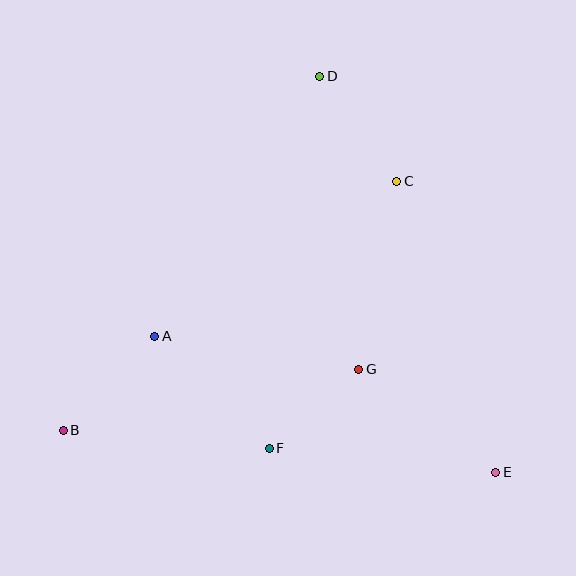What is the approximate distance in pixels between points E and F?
The distance between E and F is approximately 227 pixels.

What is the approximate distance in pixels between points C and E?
The distance between C and E is approximately 307 pixels.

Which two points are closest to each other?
Points F and G are closest to each other.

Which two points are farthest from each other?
Points B and D are farthest from each other.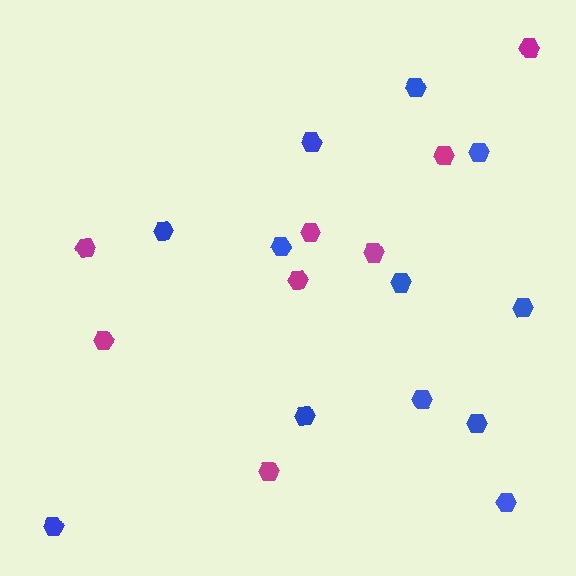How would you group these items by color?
There are 2 groups: one group of magenta hexagons (8) and one group of blue hexagons (12).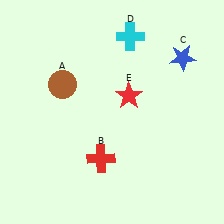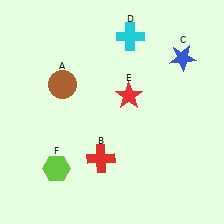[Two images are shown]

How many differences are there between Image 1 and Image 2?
There is 1 difference between the two images.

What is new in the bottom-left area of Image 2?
A lime hexagon (F) was added in the bottom-left area of Image 2.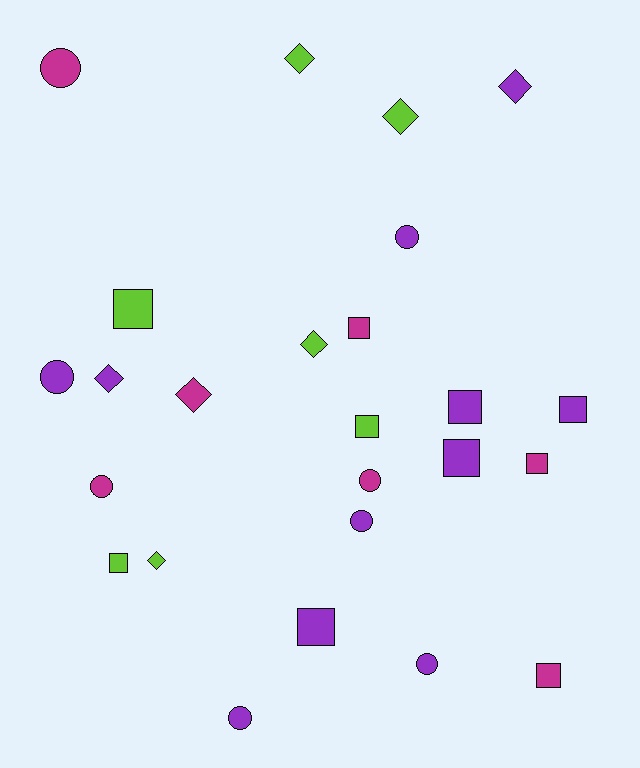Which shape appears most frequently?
Square, with 10 objects.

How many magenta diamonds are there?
There is 1 magenta diamond.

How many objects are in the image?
There are 25 objects.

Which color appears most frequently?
Purple, with 11 objects.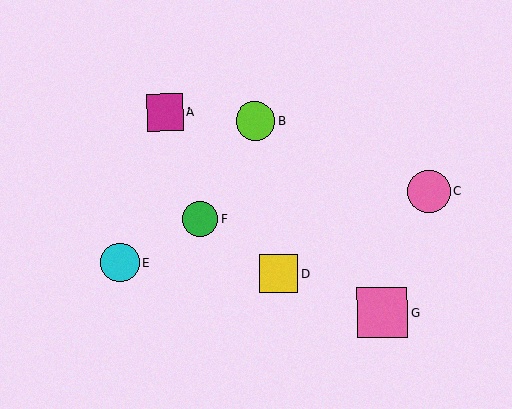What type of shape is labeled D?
Shape D is a yellow square.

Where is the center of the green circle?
The center of the green circle is at (200, 219).